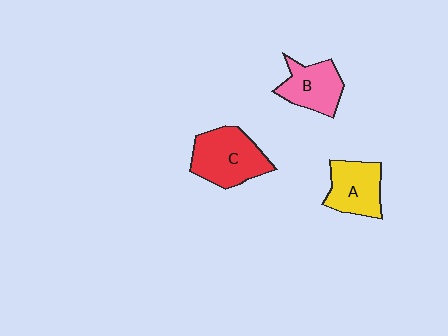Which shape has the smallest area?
Shape B (pink).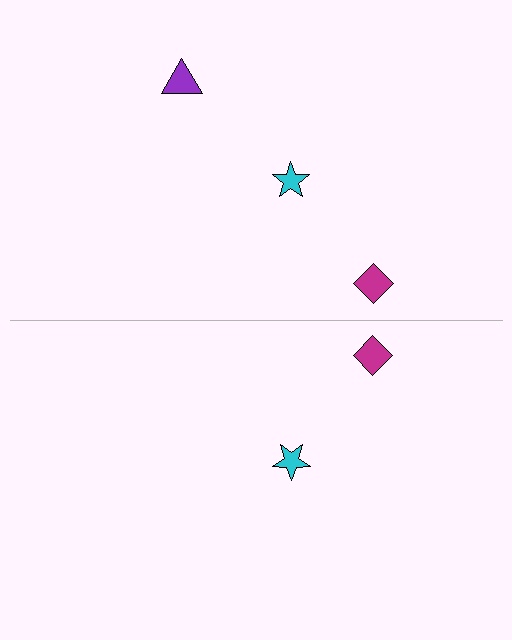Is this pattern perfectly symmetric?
No, the pattern is not perfectly symmetric. A purple triangle is missing from the bottom side.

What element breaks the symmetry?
A purple triangle is missing from the bottom side.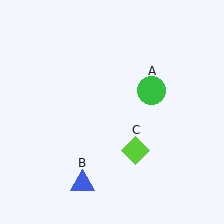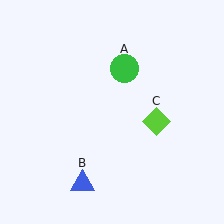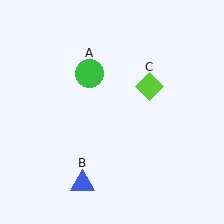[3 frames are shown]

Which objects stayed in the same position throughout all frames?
Blue triangle (object B) remained stationary.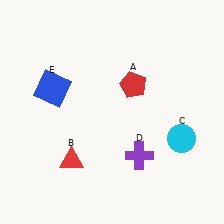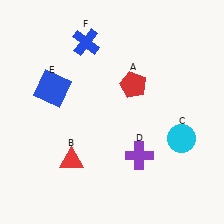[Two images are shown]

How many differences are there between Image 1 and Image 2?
There is 1 difference between the two images.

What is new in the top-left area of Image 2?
A blue cross (F) was added in the top-left area of Image 2.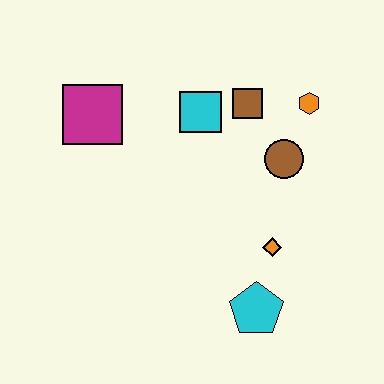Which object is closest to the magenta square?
The cyan square is closest to the magenta square.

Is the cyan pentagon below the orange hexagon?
Yes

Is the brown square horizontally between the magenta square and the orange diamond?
Yes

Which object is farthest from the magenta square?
The cyan pentagon is farthest from the magenta square.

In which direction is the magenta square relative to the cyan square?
The magenta square is to the left of the cyan square.